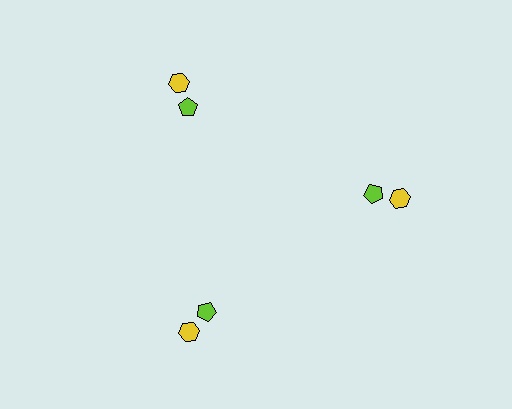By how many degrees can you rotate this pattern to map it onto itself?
The pattern maps onto itself every 120 degrees of rotation.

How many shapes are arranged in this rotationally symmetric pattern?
There are 6 shapes, arranged in 3 groups of 2.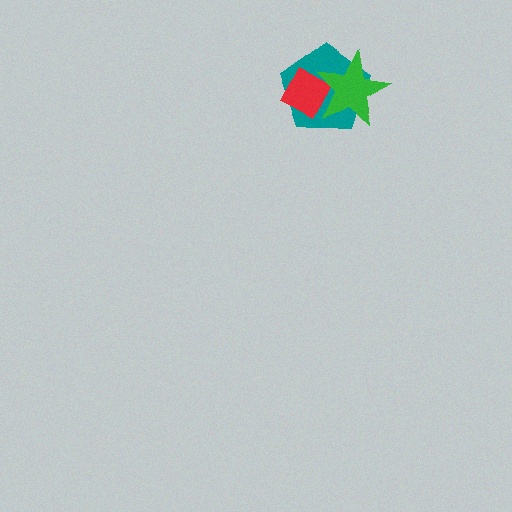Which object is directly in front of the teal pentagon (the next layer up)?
The red diamond is directly in front of the teal pentagon.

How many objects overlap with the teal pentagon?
2 objects overlap with the teal pentagon.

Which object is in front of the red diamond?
The green star is in front of the red diamond.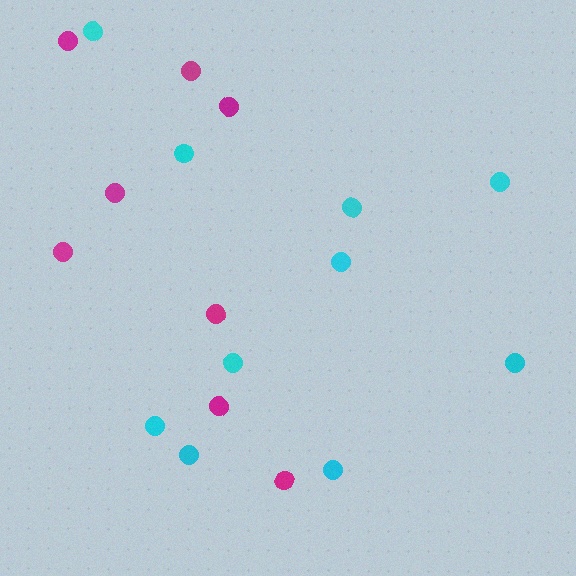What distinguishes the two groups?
There are 2 groups: one group of cyan circles (10) and one group of magenta circles (8).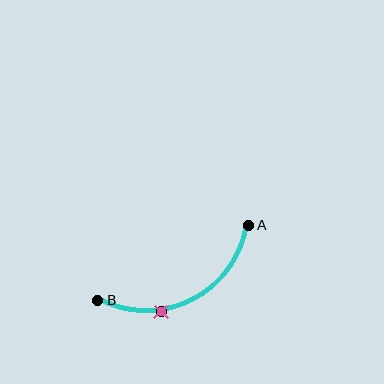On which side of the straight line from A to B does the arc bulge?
The arc bulges below the straight line connecting A and B.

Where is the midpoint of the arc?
The arc midpoint is the point on the curve farthest from the straight line joining A and B. It sits below that line.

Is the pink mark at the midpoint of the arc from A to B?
No. The pink mark lies on the arc but is closer to endpoint B. The arc midpoint would be at the point on the curve equidistant along the arc from both A and B.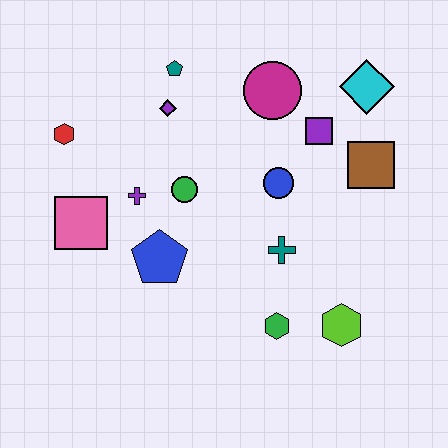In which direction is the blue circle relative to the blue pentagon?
The blue circle is to the right of the blue pentagon.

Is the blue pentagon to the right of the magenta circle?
No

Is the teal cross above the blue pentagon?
Yes